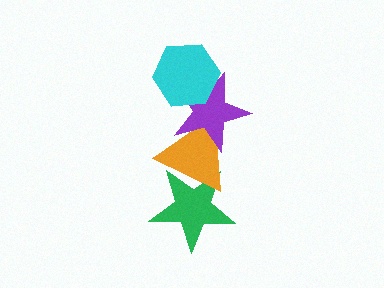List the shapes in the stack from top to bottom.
From top to bottom: the cyan hexagon, the purple star, the orange triangle, the green star.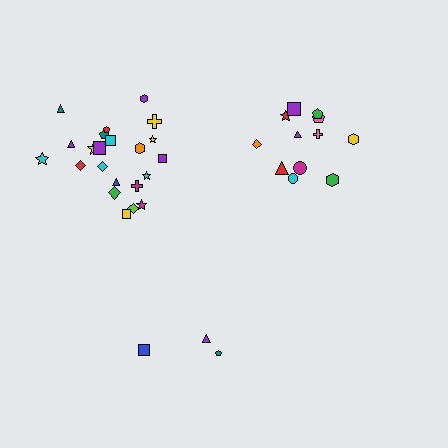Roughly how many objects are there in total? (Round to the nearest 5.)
Roughly 35 objects in total.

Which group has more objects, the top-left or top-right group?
The top-left group.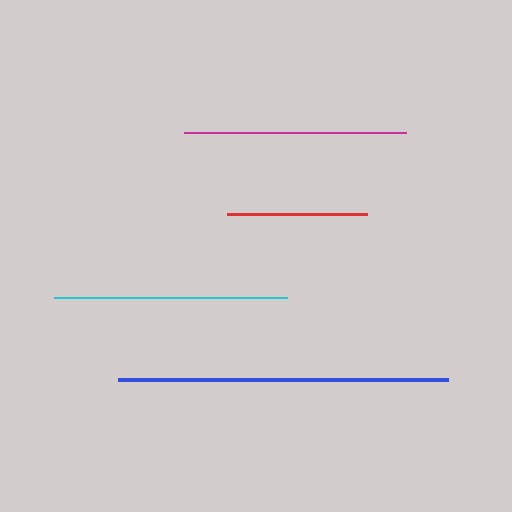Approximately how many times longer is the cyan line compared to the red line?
The cyan line is approximately 1.7 times the length of the red line.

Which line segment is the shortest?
The red line is the shortest at approximately 140 pixels.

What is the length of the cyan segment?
The cyan segment is approximately 233 pixels long.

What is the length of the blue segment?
The blue segment is approximately 330 pixels long.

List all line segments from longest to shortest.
From longest to shortest: blue, cyan, magenta, red.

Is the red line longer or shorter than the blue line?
The blue line is longer than the red line.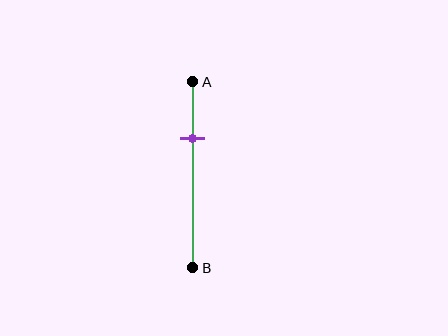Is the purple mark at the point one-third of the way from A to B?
No, the mark is at about 30% from A, not at the 33% one-third point.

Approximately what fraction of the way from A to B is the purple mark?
The purple mark is approximately 30% of the way from A to B.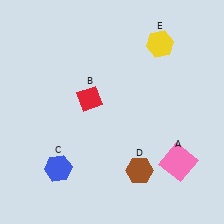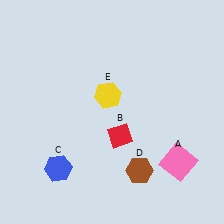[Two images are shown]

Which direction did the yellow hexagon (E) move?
The yellow hexagon (E) moved left.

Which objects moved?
The objects that moved are: the red diamond (B), the yellow hexagon (E).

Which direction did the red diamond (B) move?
The red diamond (B) moved down.